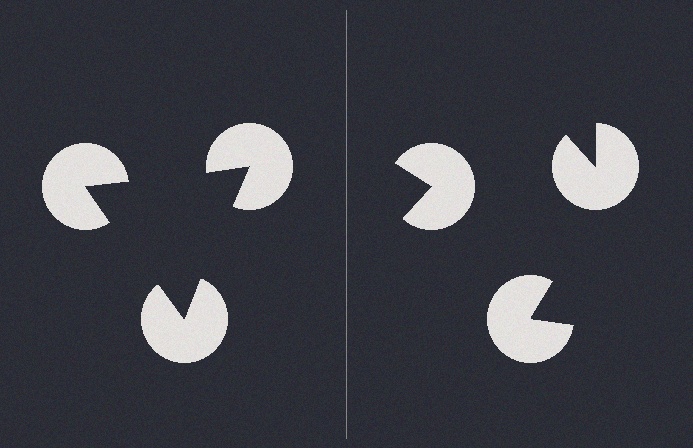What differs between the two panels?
The pac-man discs are positioned identically on both sides; only the wedge orientations differ. On the left they align to a triangle; on the right they are misaligned.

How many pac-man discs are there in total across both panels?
6 — 3 on each side.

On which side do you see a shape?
An illusory triangle appears on the left side. On the right side the wedge cuts are rotated, so no coherent shape forms.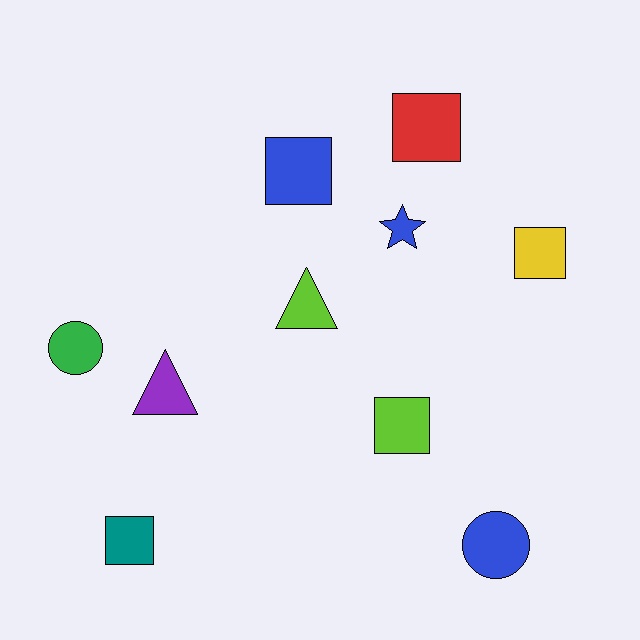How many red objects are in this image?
There is 1 red object.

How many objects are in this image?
There are 10 objects.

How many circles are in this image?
There are 2 circles.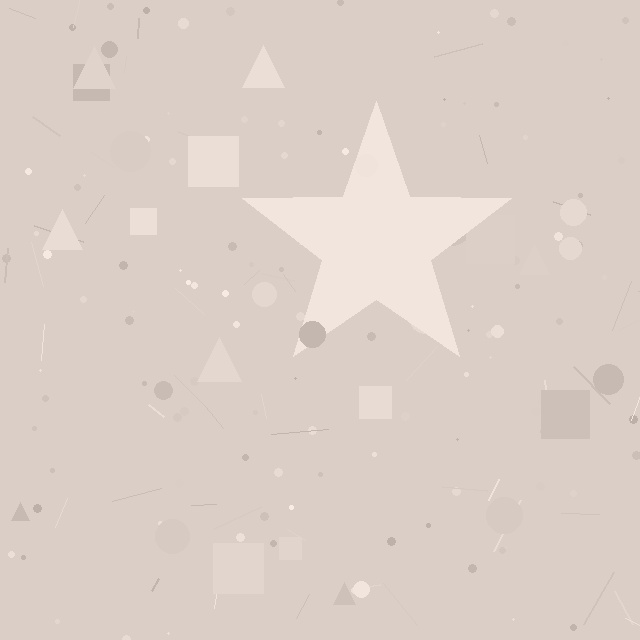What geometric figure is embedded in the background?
A star is embedded in the background.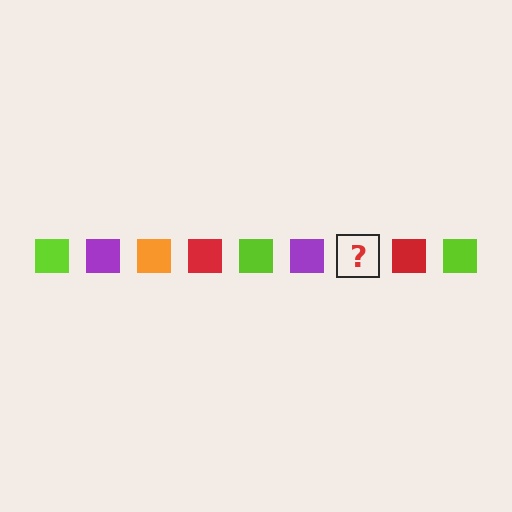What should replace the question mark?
The question mark should be replaced with an orange square.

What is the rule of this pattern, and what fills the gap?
The rule is that the pattern cycles through lime, purple, orange, red squares. The gap should be filled with an orange square.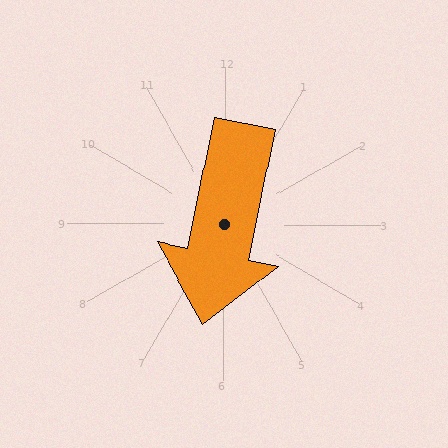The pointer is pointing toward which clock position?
Roughly 6 o'clock.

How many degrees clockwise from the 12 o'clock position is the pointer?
Approximately 191 degrees.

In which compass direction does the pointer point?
South.